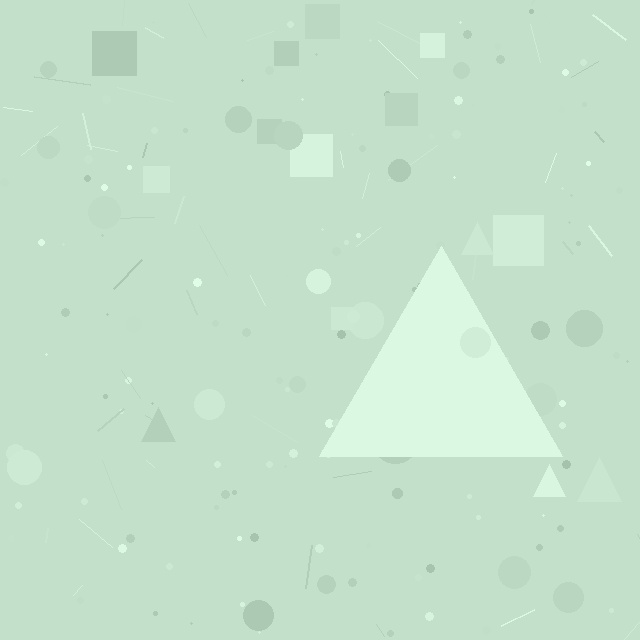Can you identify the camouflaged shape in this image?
The camouflaged shape is a triangle.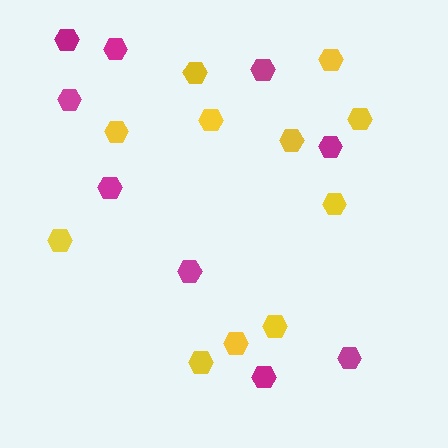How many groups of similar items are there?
There are 2 groups: one group of yellow hexagons (11) and one group of magenta hexagons (9).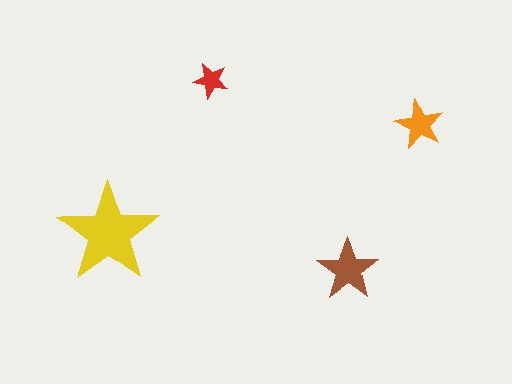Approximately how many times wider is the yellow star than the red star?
About 3 times wider.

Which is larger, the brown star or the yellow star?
The yellow one.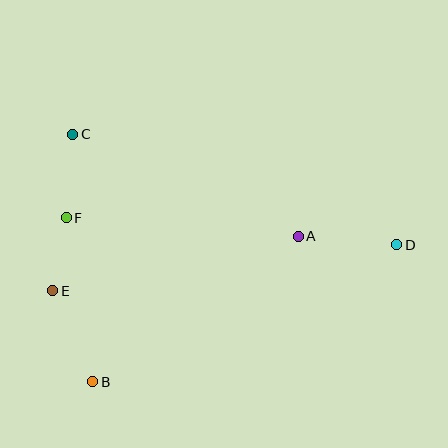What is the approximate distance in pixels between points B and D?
The distance between B and D is approximately 333 pixels.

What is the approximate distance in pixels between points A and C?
The distance between A and C is approximately 248 pixels.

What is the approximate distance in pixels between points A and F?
The distance between A and F is approximately 233 pixels.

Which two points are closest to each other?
Points E and F are closest to each other.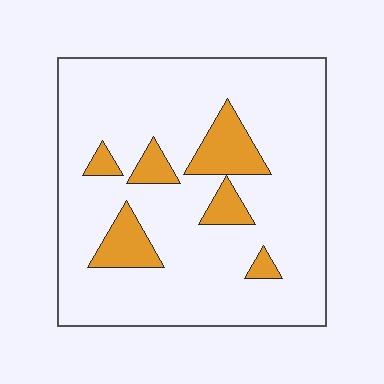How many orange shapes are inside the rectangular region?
6.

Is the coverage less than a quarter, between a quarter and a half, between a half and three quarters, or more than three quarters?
Less than a quarter.